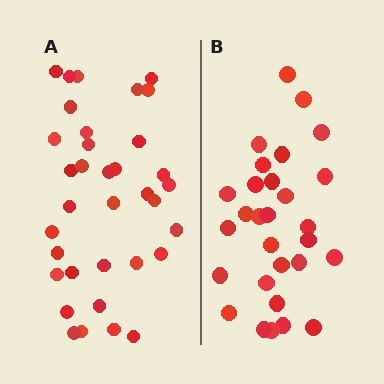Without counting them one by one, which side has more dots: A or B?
Region A (the left region) has more dots.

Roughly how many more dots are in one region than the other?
Region A has about 6 more dots than region B.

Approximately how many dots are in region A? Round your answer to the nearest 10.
About 40 dots. (The exact count is 35, which rounds to 40.)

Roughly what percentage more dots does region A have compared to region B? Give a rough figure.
About 20% more.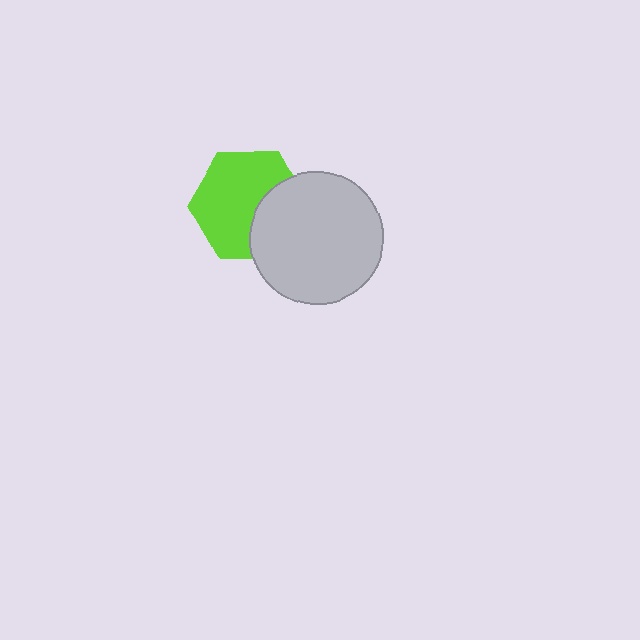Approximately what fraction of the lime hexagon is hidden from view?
Roughly 33% of the lime hexagon is hidden behind the light gray circle.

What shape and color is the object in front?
The object in front is a light gray circle.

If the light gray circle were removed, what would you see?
You would see the complete lime hexagon.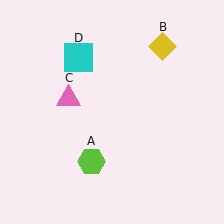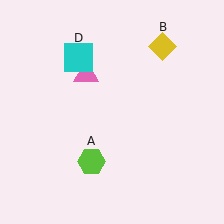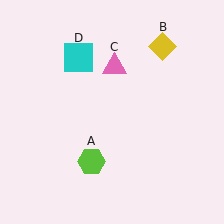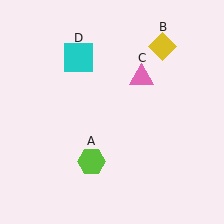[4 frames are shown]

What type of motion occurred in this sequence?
The pink triangle (object C) rotated clockwise around the center of the scene.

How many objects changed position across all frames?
1 object changed position: pink triangle (object C).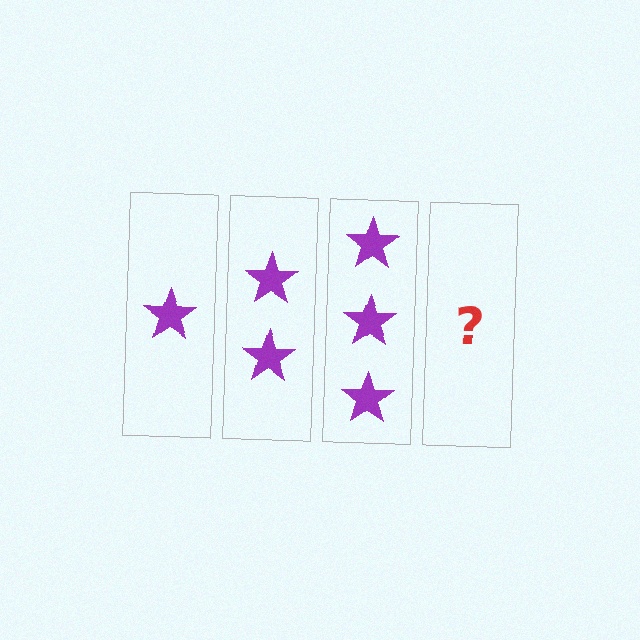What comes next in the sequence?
The next element should be 4 stars.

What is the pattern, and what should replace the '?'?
The pattern is that each step adds one more star. The '?' should be 4 stars.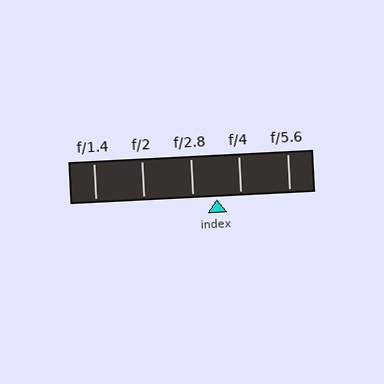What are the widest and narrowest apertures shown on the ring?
The widest aperture shown is f/1.4 and the narrowest is f/5.6.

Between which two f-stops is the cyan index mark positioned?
The index mark is between f/2.8 and f/4.